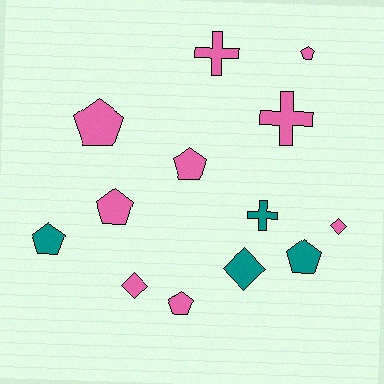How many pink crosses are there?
There are 2 pink crosses.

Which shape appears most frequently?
Pentagon, with 7 objects.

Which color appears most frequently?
Pink, with 9 objects.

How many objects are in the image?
There are 13 objects.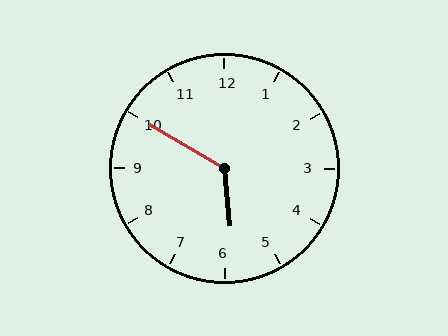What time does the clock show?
5:50.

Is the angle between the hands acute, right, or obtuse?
It is obtuse.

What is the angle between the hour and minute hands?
Approximately 125 degrees.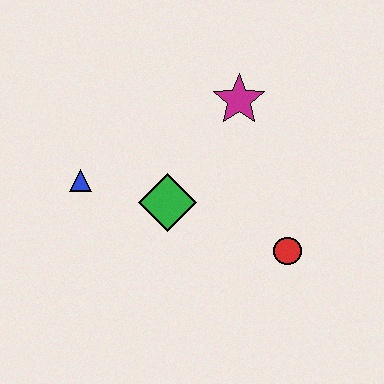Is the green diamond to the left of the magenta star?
Yes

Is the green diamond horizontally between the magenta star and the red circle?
No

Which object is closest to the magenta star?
The green diamond is closest to the magenta star.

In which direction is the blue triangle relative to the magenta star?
The blue triangle is to the left of the magenta star.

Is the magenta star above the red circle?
Yes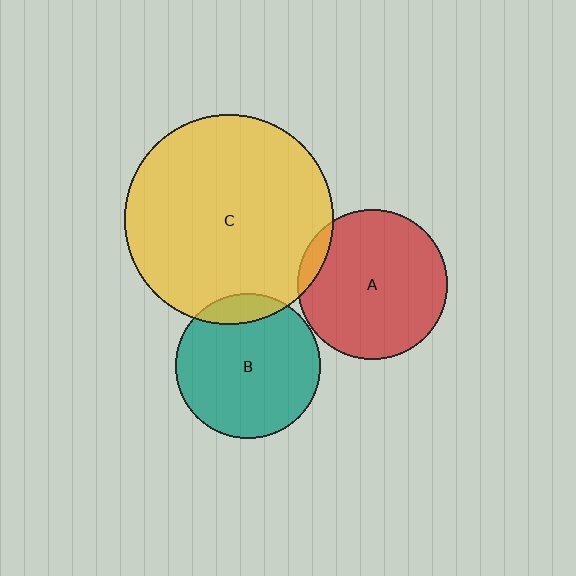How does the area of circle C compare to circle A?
Approximately 2.0 times.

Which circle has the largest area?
Circle C (yellow).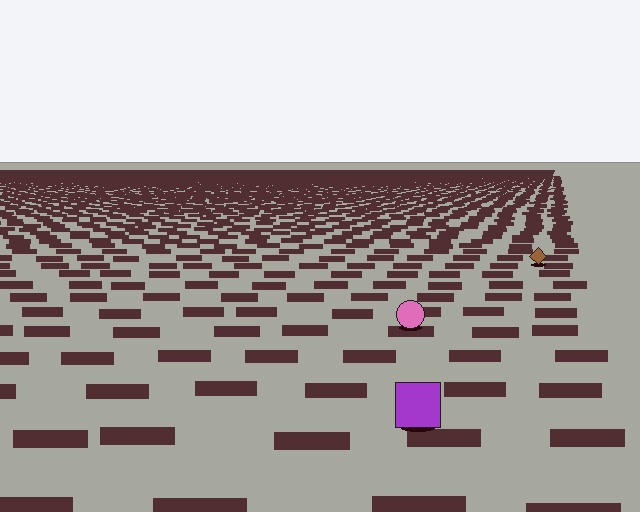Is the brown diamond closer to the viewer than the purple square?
No. The purple square is closer — you can tell from the texture gradient: the ground texture is coarser near it.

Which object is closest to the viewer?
The purple square is closest. The texture marks near it are larger and more spread out.